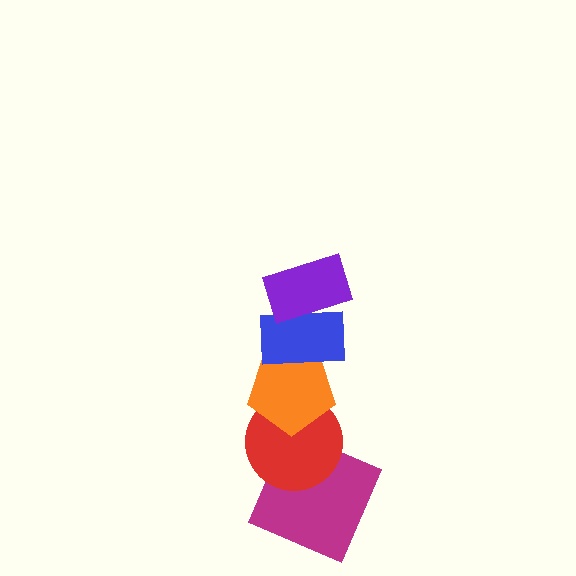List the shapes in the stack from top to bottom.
From top to bottom: the purple rectangle, the blue rectangle, the orange pentagon, the red circle, the magenta square.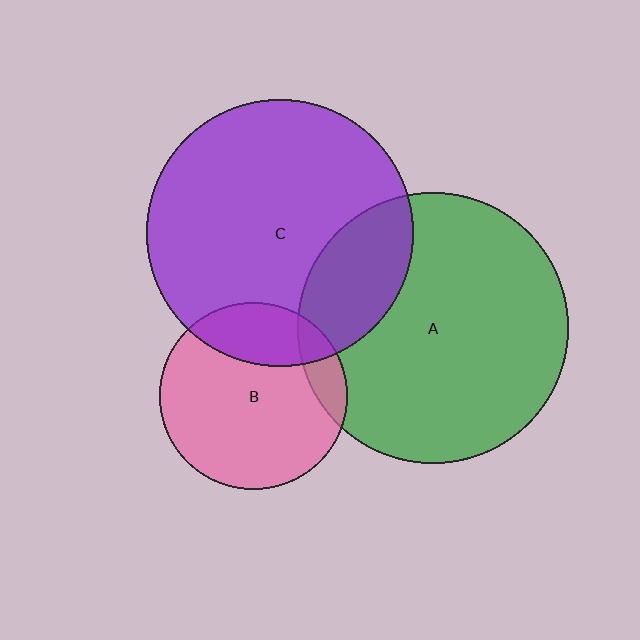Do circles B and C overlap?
Yes.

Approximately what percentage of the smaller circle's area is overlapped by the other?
Approximately 25%.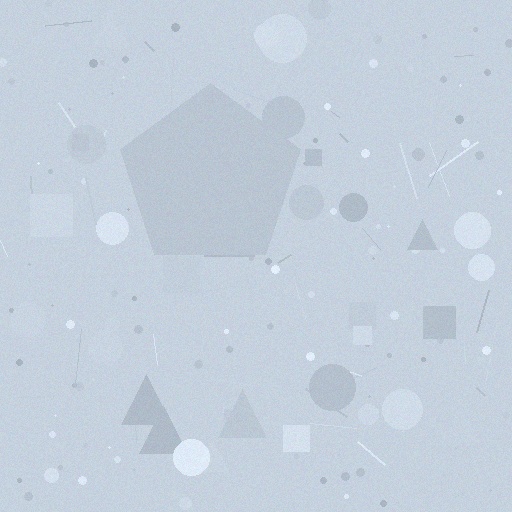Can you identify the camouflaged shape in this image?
The camouflaged shape is a pentagon.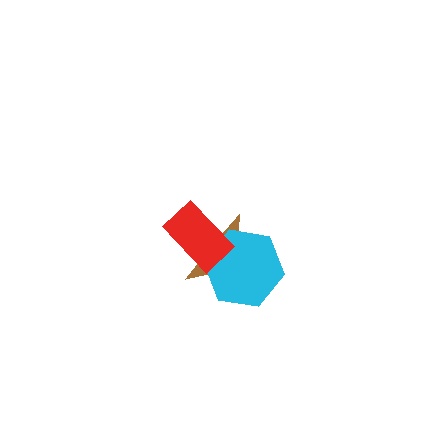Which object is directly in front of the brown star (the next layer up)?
The cyan hexagon is directly in front of the brown star.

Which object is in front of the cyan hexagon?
The red rectangle is in front of the cyan hexagon.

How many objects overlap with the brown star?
2 objects overlap with the brown star.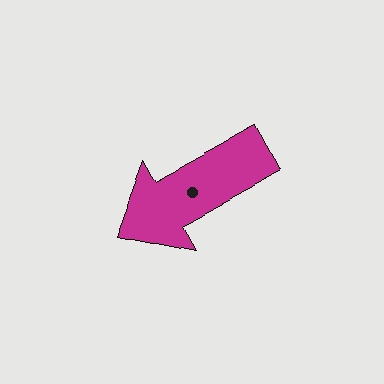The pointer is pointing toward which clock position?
Roughly 8 o'clock.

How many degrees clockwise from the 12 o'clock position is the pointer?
Approximately 241 degrees.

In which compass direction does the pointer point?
Southwest.